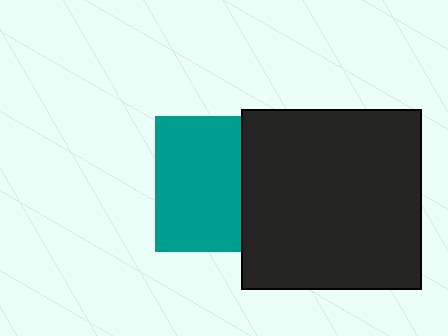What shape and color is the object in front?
The object in front is a black square.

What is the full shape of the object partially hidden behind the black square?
The partially hidden object is a teal square.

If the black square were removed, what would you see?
You would see the complete teal square.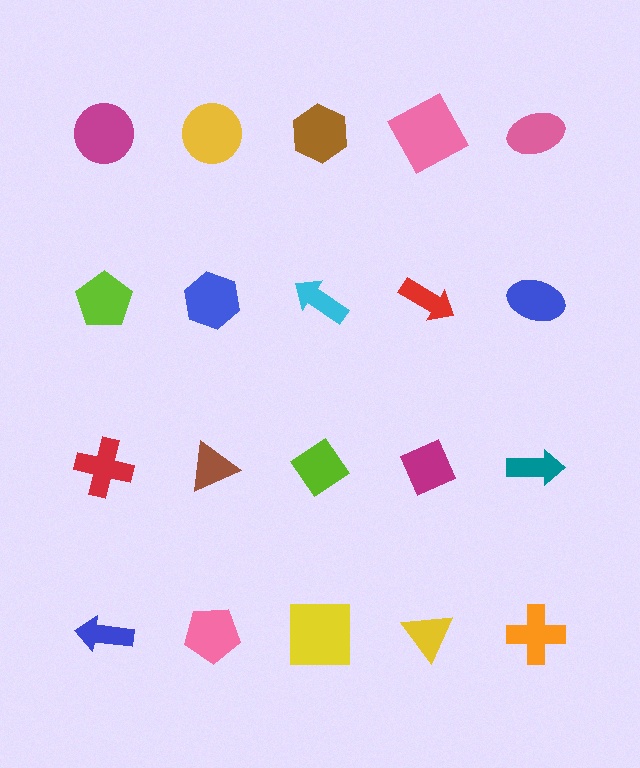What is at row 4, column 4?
A yellow triangle.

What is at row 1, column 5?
A pink ellipse.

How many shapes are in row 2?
5 shapes.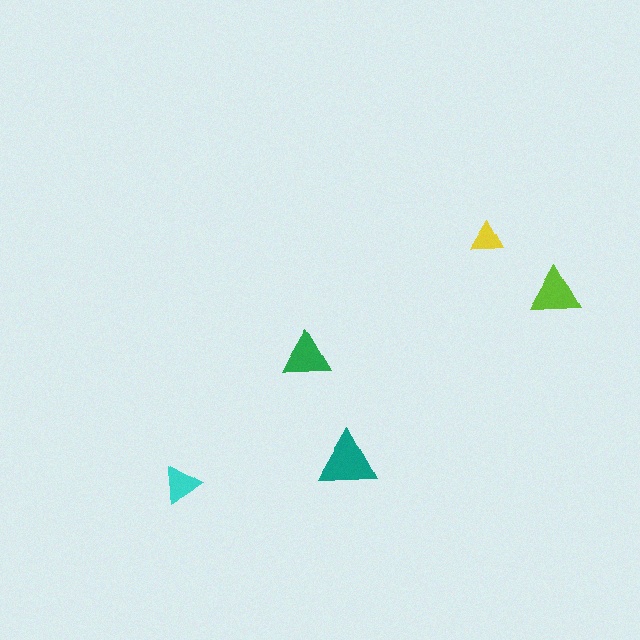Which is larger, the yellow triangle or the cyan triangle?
The cyan one.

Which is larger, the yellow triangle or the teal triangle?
The teal one.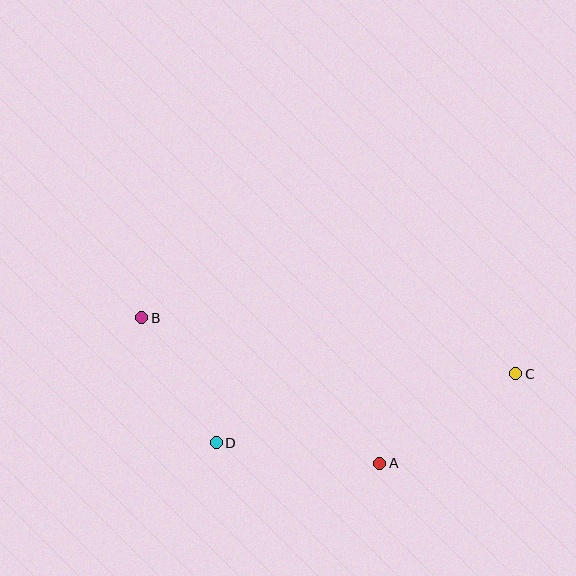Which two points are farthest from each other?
Points B and C are farthest from each other.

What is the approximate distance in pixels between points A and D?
The distance between A and D is approximately 165 pixels.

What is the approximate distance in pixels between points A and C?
The distance between A and C is approximately 163 pixels.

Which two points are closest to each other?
Points B and D are closest to each other.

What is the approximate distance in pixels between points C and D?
The distance between C and D is approximately 307 pixels.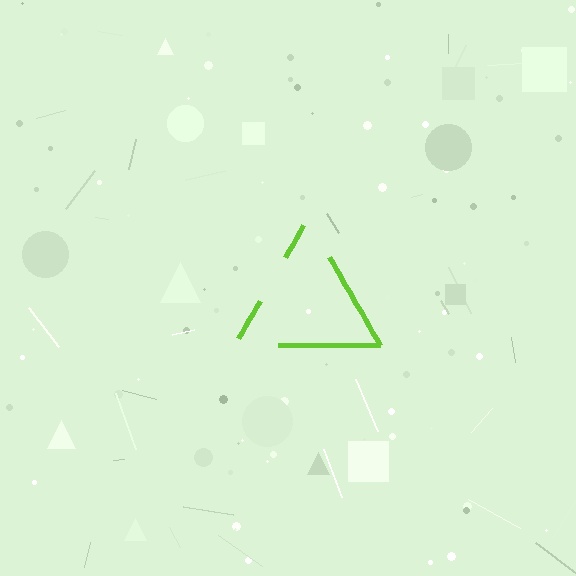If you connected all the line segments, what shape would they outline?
They would outline a triangle.